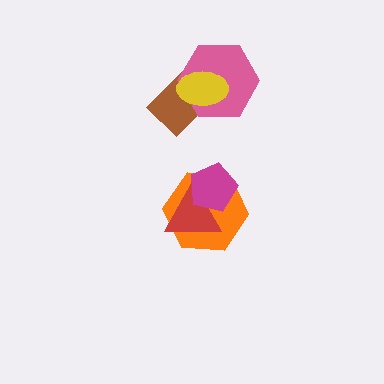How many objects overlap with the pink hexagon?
2 objects overlap with the pink hexagon.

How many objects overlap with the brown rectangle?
2 objects overlap with the brown rectangle.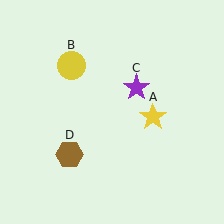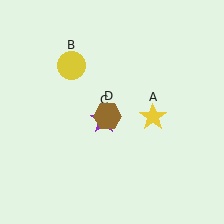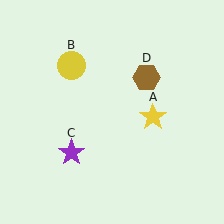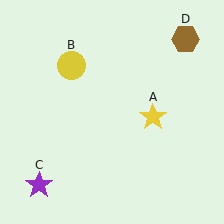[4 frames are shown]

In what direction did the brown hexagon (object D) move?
The brown hexagon (object D) moved up and to the right.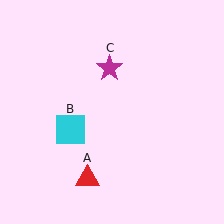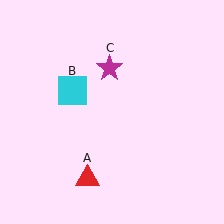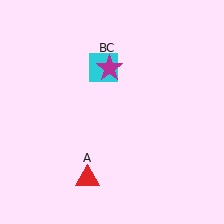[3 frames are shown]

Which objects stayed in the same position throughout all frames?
Red triangle (object A) and magenta star (object C) remained stationary.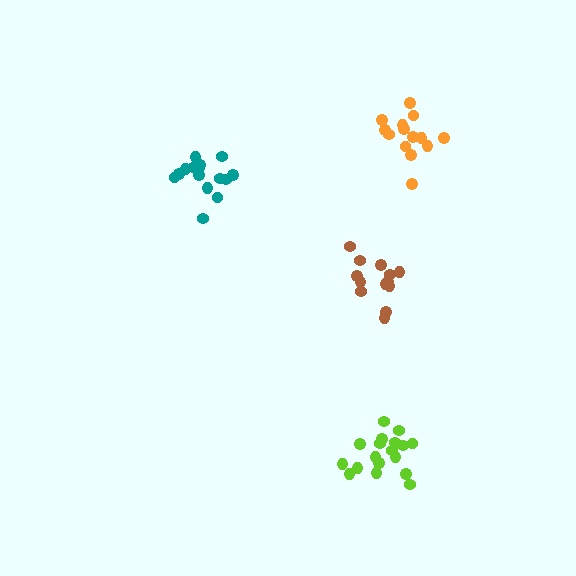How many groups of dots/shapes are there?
There are 4 groups.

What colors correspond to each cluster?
The clusters are colored: brown, teal, lime, orange.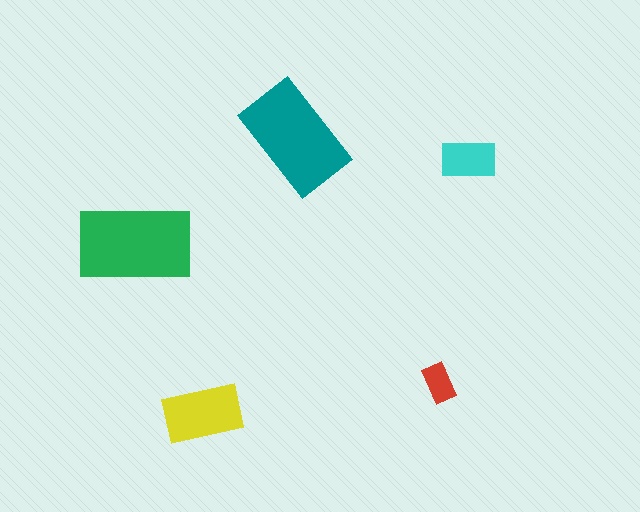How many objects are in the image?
There are 5 objects in the image.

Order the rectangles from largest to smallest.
the green one, the teal one, the yellow one, the cyan one, the red one.